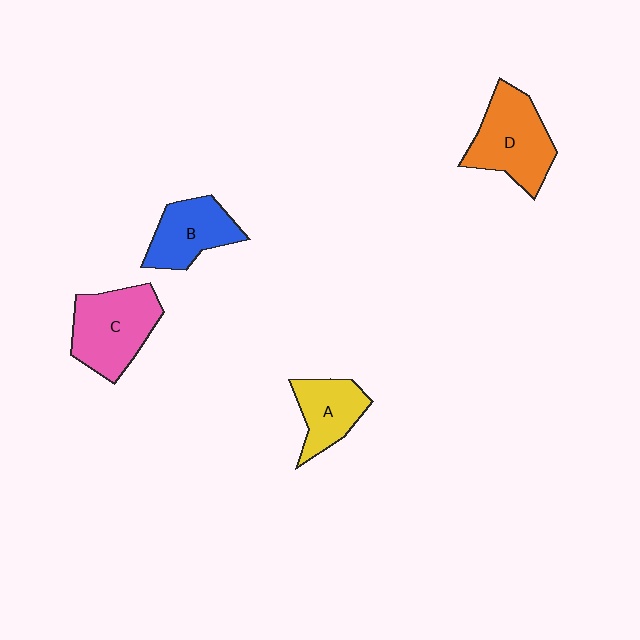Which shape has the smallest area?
Shape A (yellow).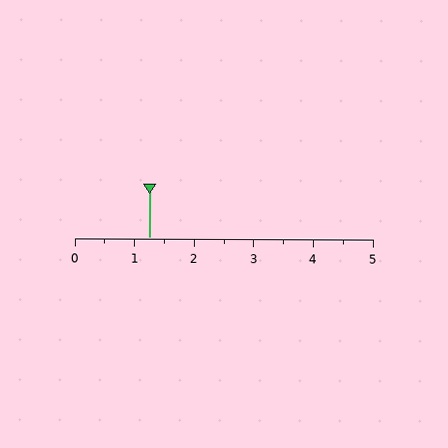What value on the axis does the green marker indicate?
The marker indicates approximately 1.2.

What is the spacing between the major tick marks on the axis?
The major ticks are spaced 1 apart.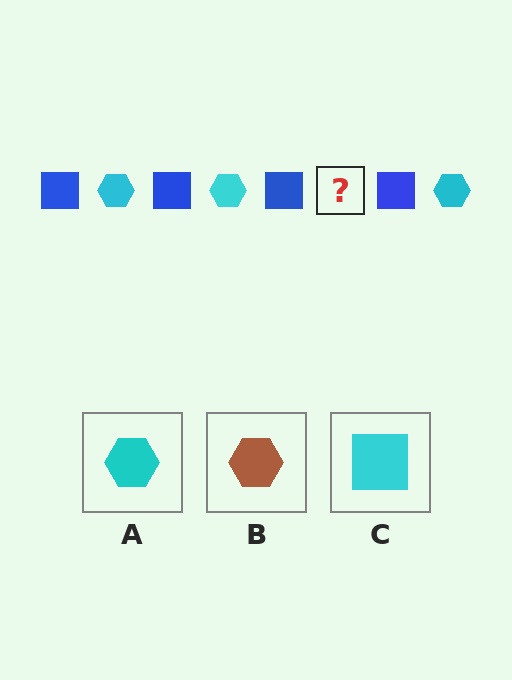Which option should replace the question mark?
Option A.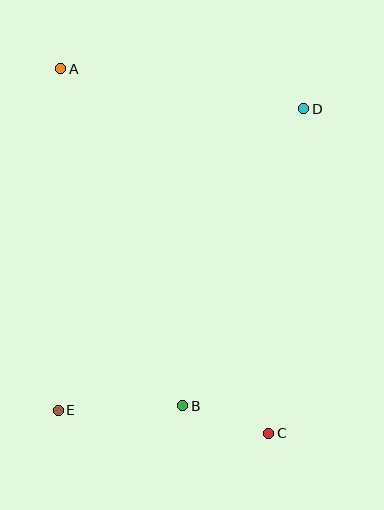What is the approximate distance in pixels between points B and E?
The distance between B and E is approximately 125 pixels.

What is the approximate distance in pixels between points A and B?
The distance between A and B is approximately 358 pixels.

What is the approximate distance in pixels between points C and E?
The distance between C and E is approximately 212 pixels.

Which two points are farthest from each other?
Points A and C are farthest from each other.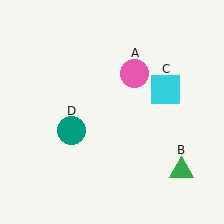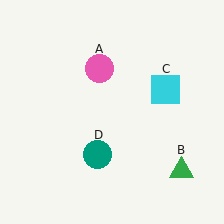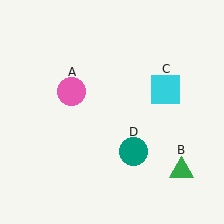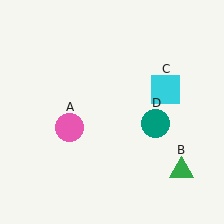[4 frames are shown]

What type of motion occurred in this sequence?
The pink circle (object A), teal circle (object D) rotated counterclockwise around the center of the scene.